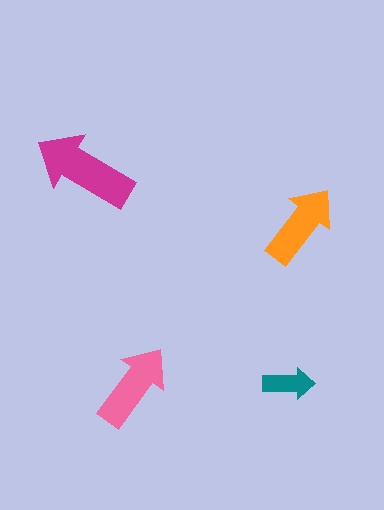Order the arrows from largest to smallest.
the magenta one, the pink one, the orange one, the teal one.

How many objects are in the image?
There are 4 objects in the image.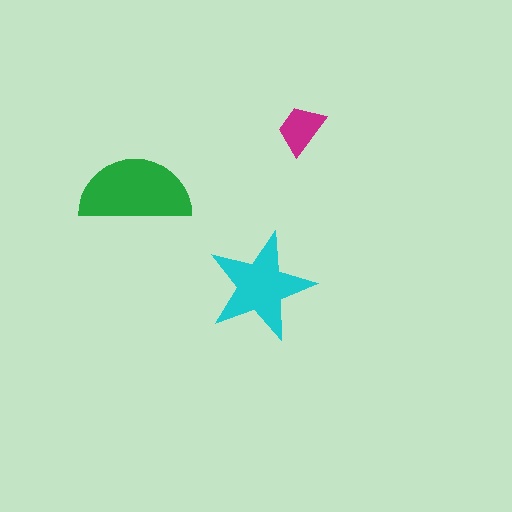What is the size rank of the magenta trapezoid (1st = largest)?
3rd.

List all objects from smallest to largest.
The magenta trapezoid, the cyan star, the green semicircle.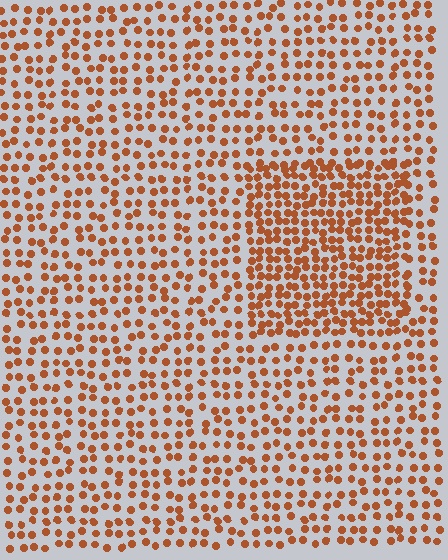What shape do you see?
I see a rectangle.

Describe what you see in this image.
The image contains small brown elements arranged at two different densities. A rectangle-shaped region is visible where the elements are more densely packed than the surrounding area.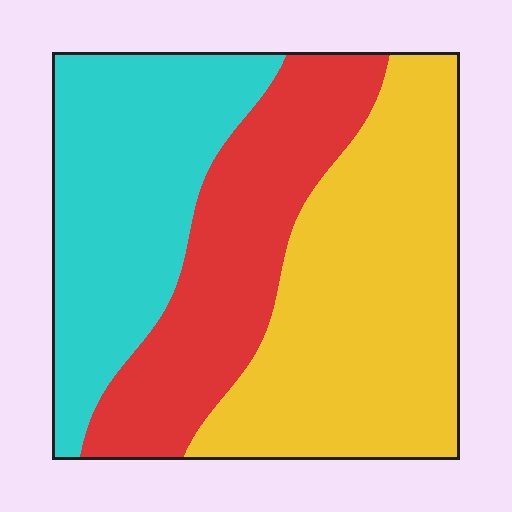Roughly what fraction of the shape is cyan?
Cyan takes up about one third (1/3) of the shape.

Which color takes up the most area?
Yellow, at roughly 40%.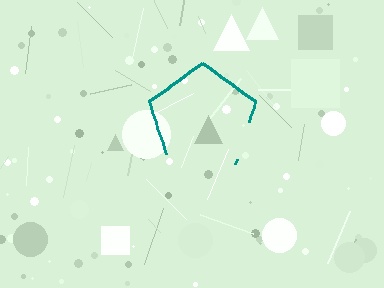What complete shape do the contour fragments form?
The contour fragments form a pentagon.